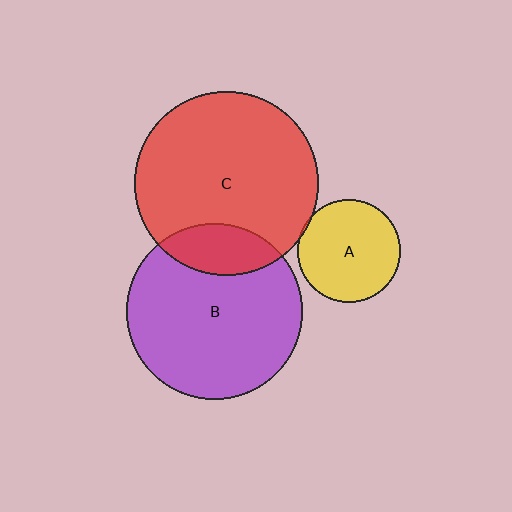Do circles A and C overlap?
Yes.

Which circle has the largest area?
Circle C (red).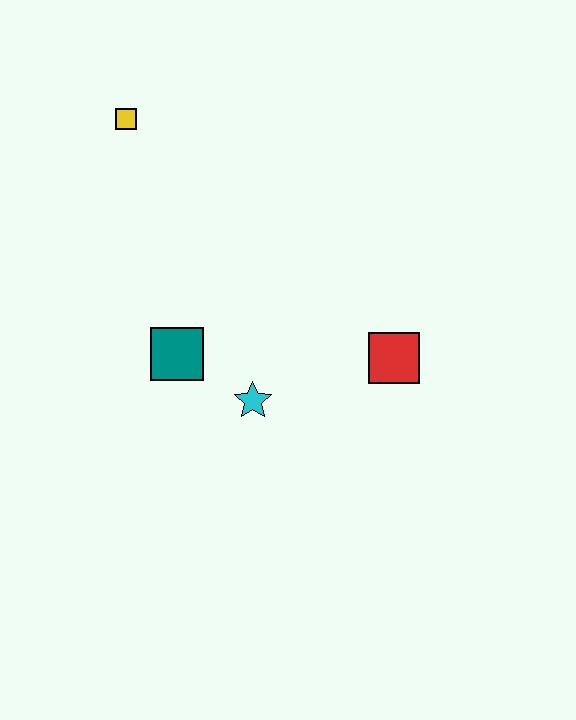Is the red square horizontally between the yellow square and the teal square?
No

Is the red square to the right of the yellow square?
Yes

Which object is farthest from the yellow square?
The red square is farthest from the yellow square.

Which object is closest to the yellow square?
The teal square is closest to the yellow square.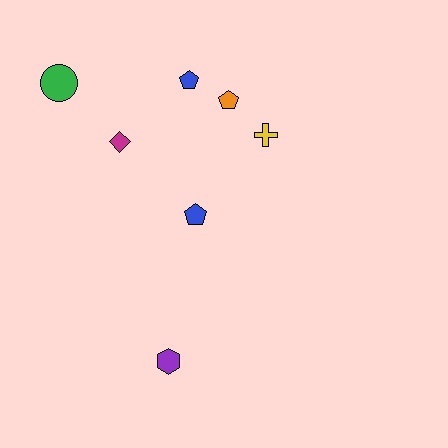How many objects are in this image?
There are 7 objects.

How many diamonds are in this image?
There is 1 diamond.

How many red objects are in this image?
There are no red objects.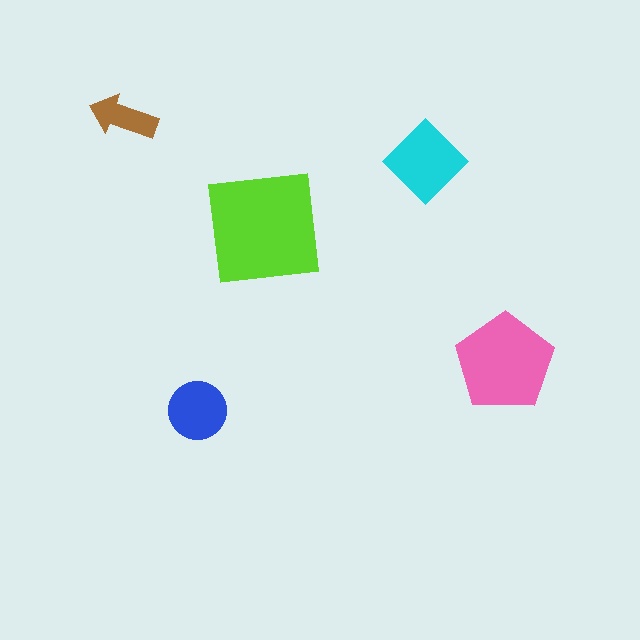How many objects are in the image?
There are 5 objects in the image.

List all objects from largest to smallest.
The lime square, the pink pentagon, the cyan diamond, the blue circle, the brown arrow.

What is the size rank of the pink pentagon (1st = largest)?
2nd.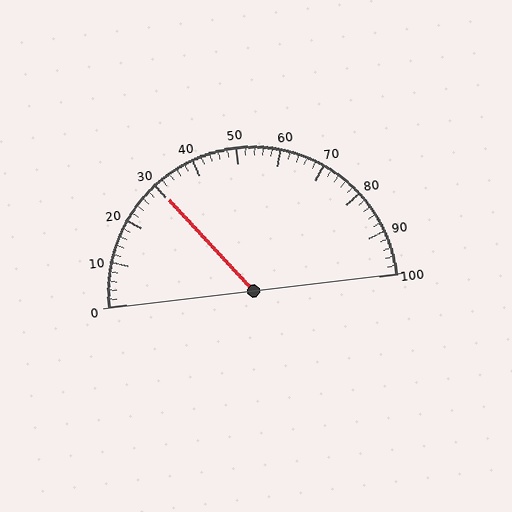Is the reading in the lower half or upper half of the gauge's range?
The reading is in the lower half of the range (0 to 100).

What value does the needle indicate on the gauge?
The needle indicates approximately 30.